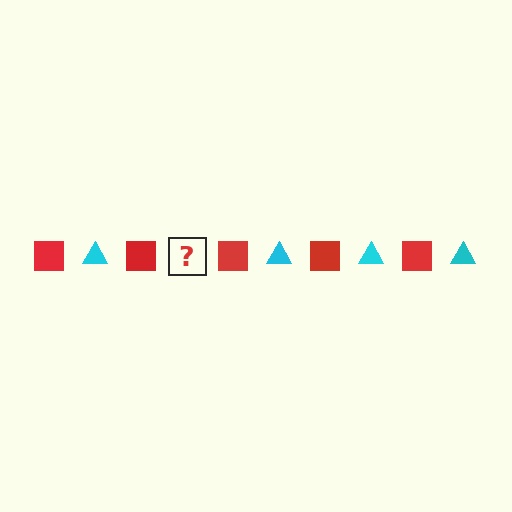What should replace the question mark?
The question mark should be replaced with a cyan triangle.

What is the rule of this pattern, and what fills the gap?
The rule is that the pattern alternates between red square and cyan triangle. The gap should be filled with a cyan triangle.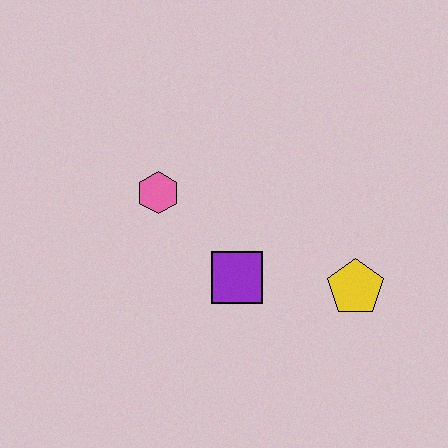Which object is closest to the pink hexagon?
The purple square is closest to the pink hexagon.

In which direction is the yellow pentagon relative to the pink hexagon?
The yellow pentagon is to the right of the pink hexagon.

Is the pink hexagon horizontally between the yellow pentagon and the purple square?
No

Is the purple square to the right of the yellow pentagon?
No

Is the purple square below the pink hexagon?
Yes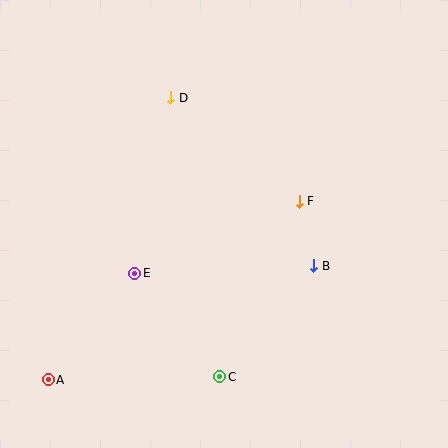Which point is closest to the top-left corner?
Point D is closest to the top-left corner.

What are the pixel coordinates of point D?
Point D is at (171, 98).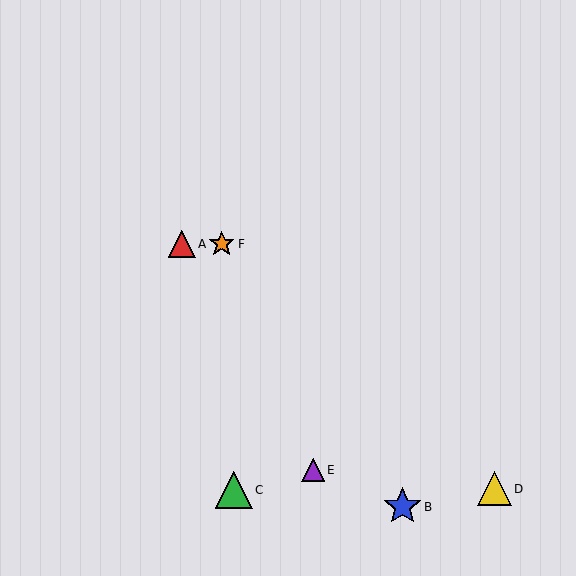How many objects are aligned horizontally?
2 objects (A, F) are aligned horizontally.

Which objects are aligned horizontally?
Objects A, F are aligned horizontally.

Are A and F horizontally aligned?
Yes, both are at y≈244.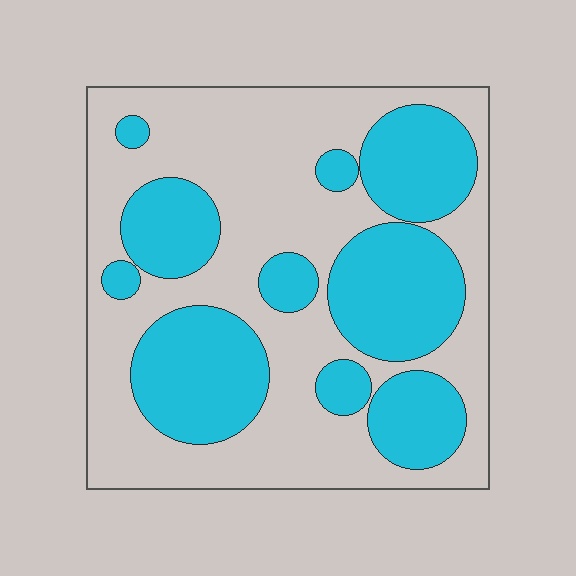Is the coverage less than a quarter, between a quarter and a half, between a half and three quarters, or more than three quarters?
Between a quarter and a half.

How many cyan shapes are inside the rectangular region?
10.